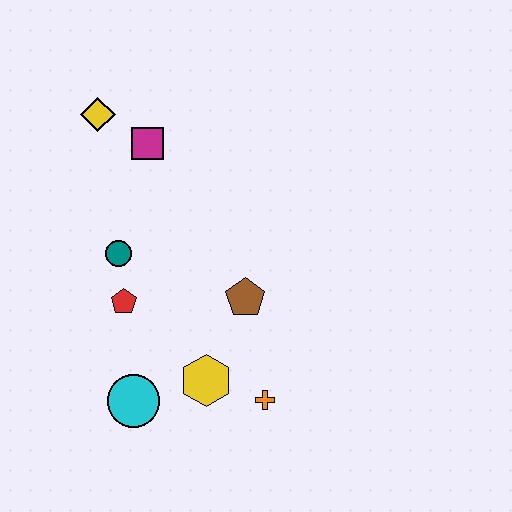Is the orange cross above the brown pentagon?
No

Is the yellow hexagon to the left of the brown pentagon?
Yes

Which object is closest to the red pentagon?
The teal circle is closest to the red pentagon.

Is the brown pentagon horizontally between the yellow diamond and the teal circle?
No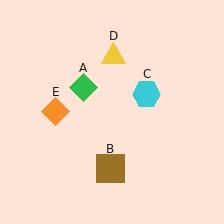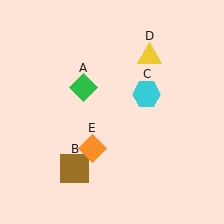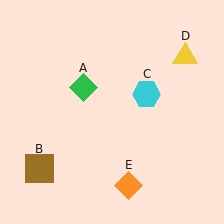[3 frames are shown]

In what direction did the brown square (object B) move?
The brown square (object B) moved left.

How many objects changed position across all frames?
3 objects changed position: brown square (object B), yellow triangle (object D), orange diamond (object E).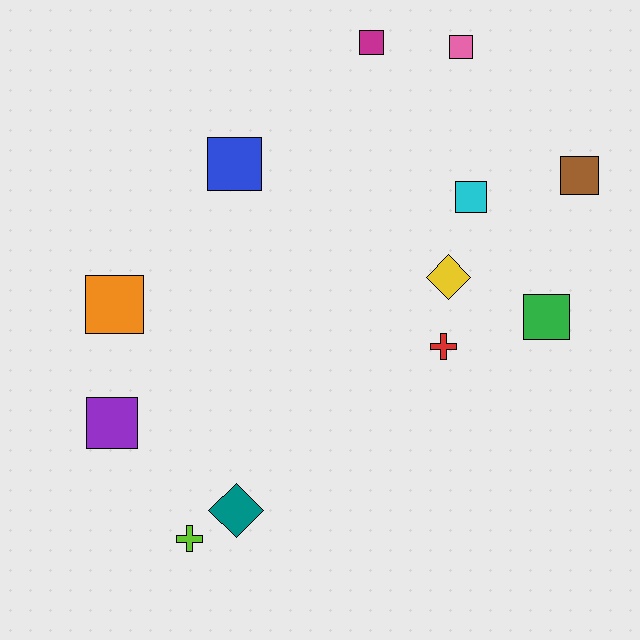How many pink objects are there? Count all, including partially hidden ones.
There is 1 pink object.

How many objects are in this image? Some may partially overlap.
There are 12 objects.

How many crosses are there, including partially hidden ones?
There are 2 crosses.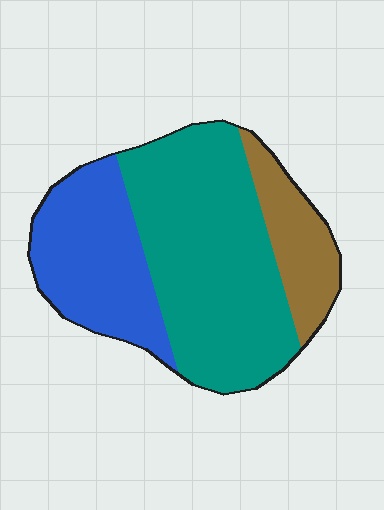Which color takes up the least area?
Brown, at roughly 15%.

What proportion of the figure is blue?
Blue takes up between a quarter and a half of the figure.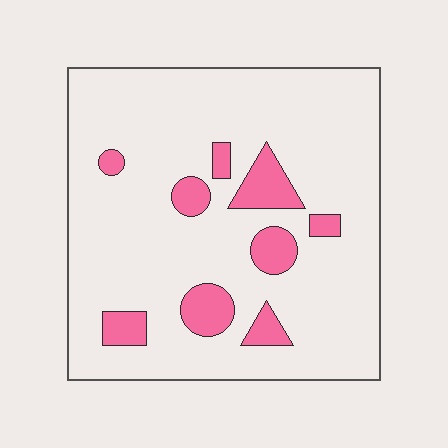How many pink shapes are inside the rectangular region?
9.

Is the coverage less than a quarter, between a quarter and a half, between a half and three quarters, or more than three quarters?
Less than a quarter.